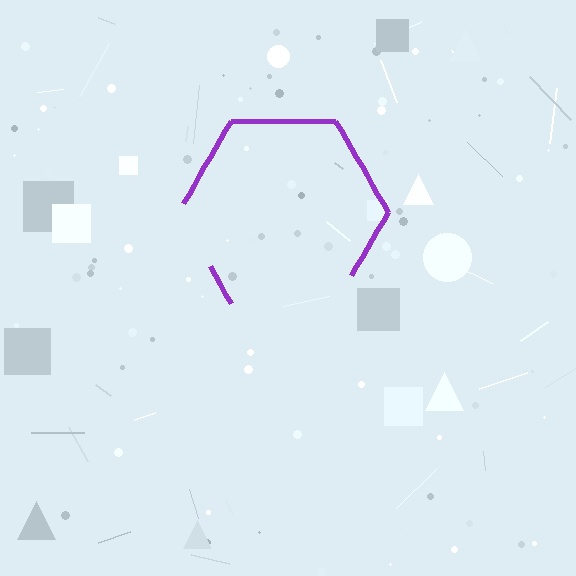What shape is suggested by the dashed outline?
The dashed outline suggests a hexagon.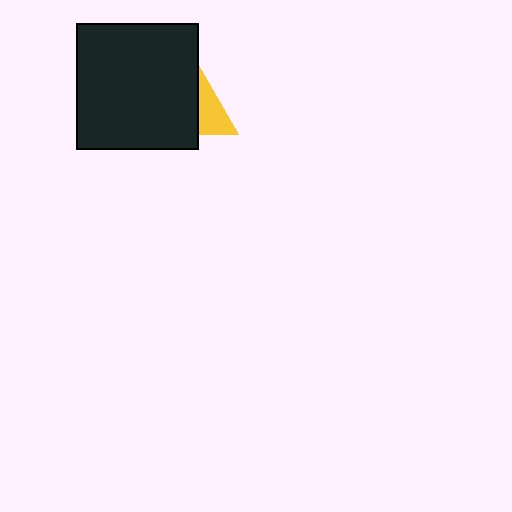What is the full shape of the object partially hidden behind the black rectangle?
The partially hidden object is a yellow triangle.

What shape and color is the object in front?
The object in front is a black rectangle.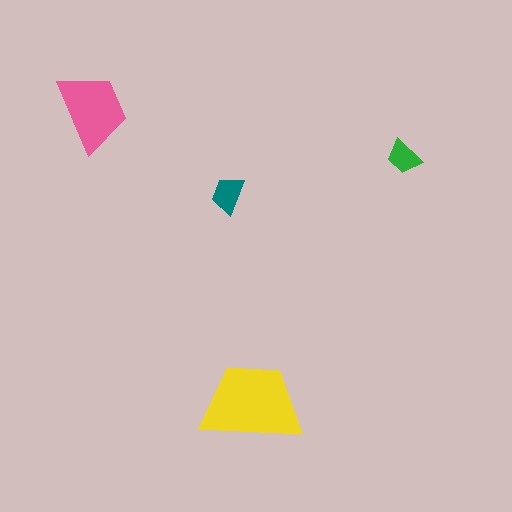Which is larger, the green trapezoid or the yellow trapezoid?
The yellow one.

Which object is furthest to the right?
The green trapezoid is rightmost.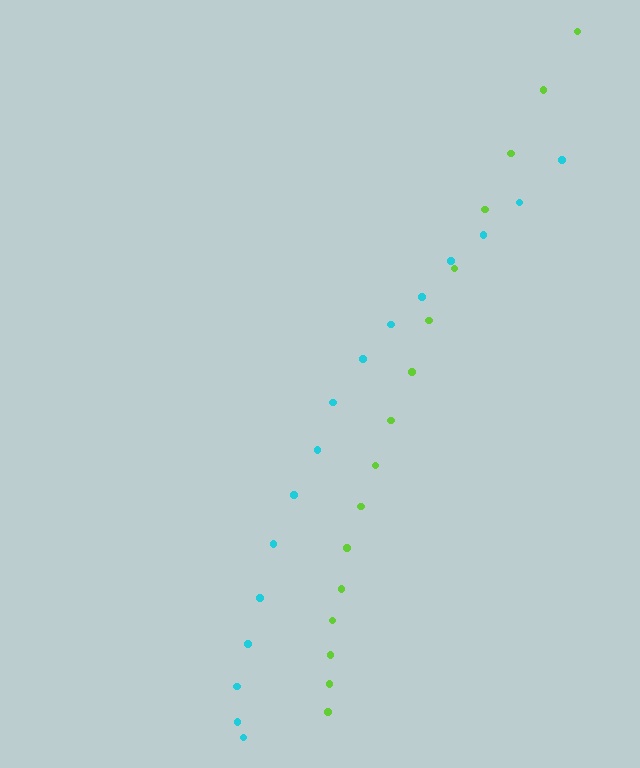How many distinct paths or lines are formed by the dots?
There are 2 distinct paths.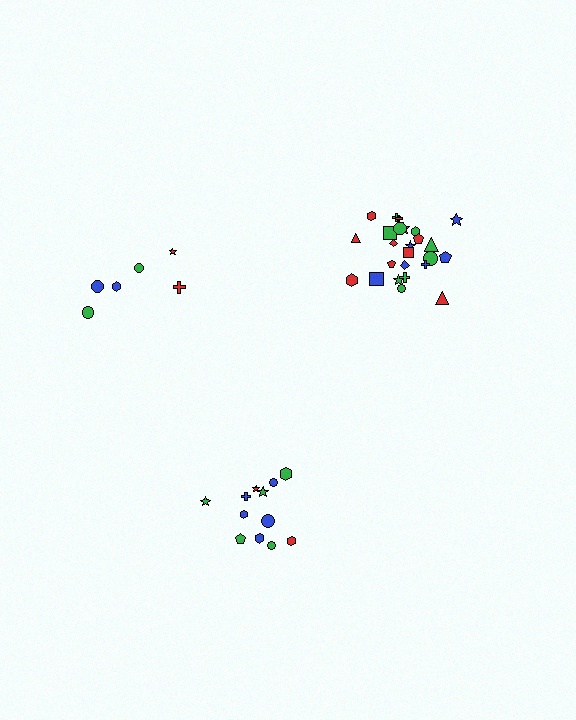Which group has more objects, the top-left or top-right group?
The top-right group.